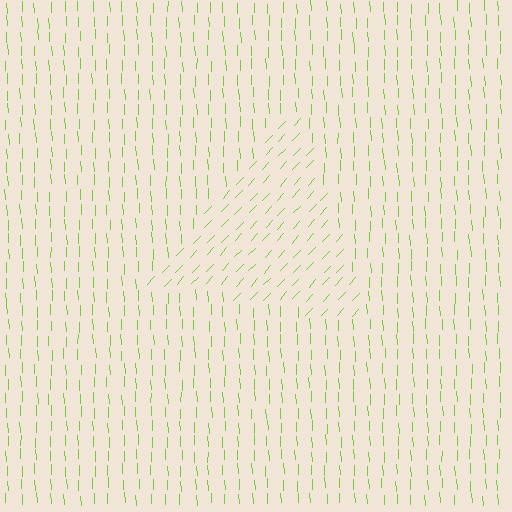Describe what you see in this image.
The image is filled with small lime line segments. A triangle region in the image has lines oriented differently from the surrounding lines, creating a visible texture boundary.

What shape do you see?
I see a triangle.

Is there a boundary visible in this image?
Yes, there is a texture boundary formed by a change in line orientation.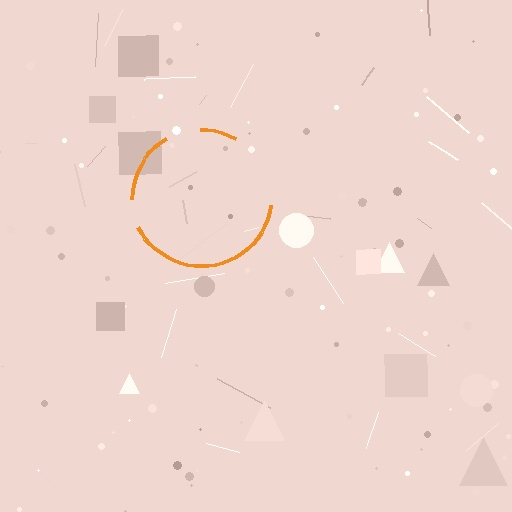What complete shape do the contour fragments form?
The contour fragments form a circle.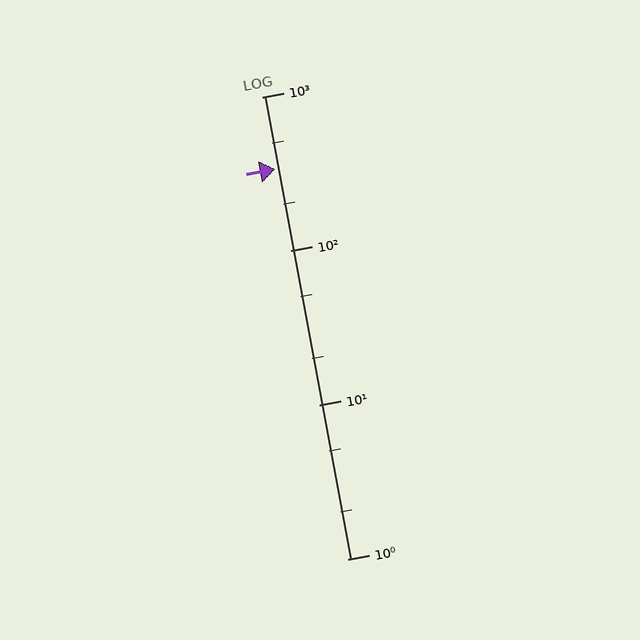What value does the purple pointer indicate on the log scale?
The pointer indicates approximately 340.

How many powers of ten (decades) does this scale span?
The scale spans 3 decades, from 1 to 1000.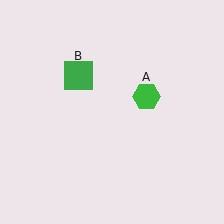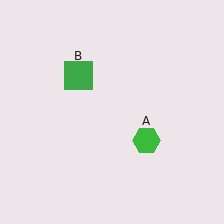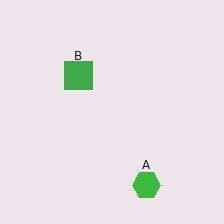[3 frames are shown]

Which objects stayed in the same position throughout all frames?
Green square (object B) remained stationary.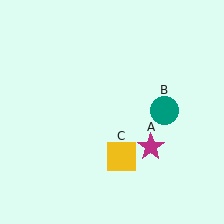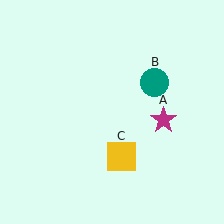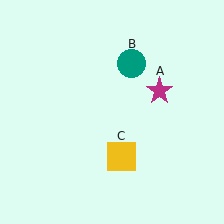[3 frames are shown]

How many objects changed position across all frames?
2 objects changed position: magenta star (object A), teal circle (object B).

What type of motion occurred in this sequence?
The magenta star (object A), teal circle (object B) rotated counterclockwise around the center of the scene.